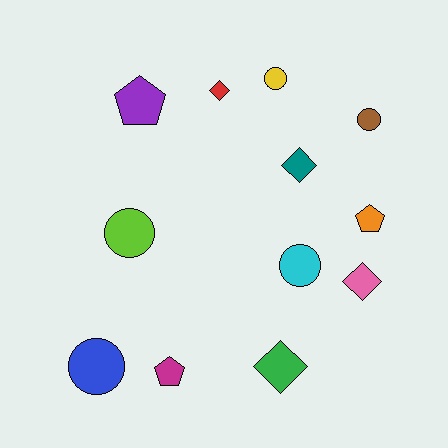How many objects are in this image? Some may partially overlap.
There are 12 objects.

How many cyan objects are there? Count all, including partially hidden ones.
There is 1 cyan object.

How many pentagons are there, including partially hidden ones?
There are 3 pentagons.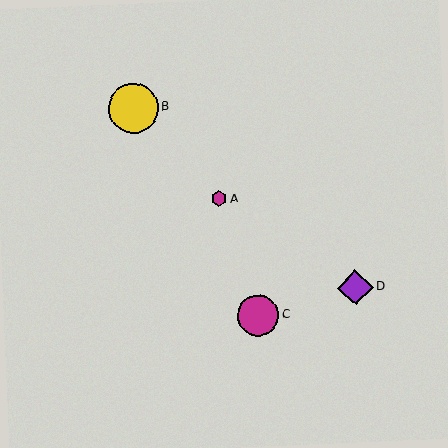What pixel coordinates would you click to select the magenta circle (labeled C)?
Click at (258, 316) to select the magenta circle C.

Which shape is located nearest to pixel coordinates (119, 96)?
The yellow circle (labeled B) at (133, 108) is nearest to that location.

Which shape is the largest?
The yellow circle (labeled B) is the largest.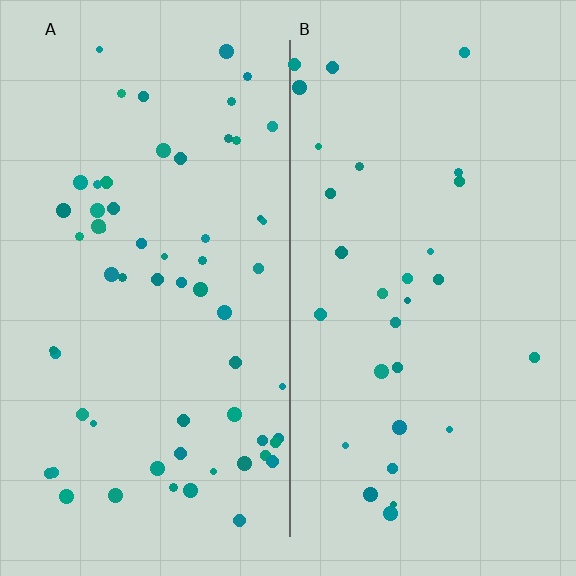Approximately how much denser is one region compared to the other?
Approximately 2.1× — region A over region B.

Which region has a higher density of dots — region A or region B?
A (the left).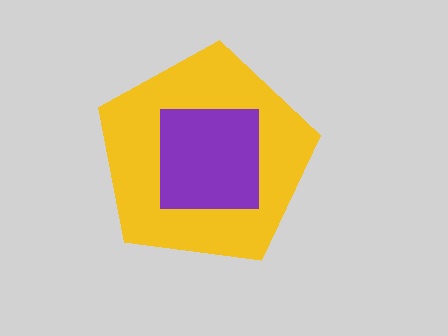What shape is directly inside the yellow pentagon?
The purple square.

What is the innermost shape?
The purple square.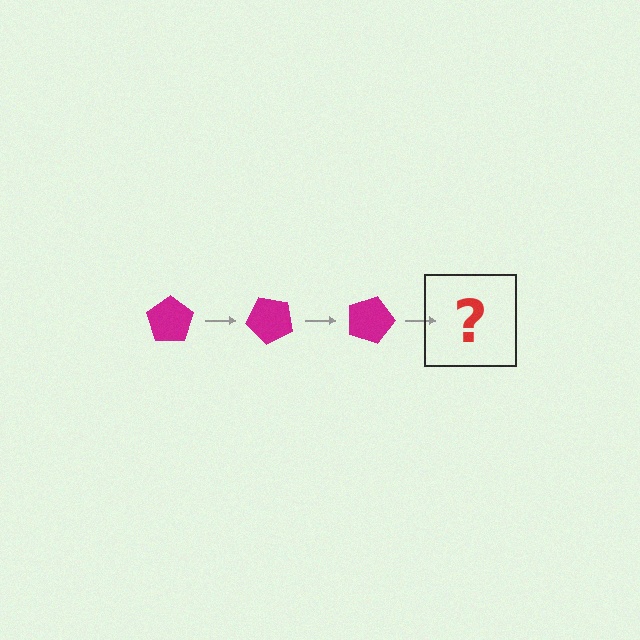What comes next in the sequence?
The next element should be a magenta pentagon rotated 135 degrees.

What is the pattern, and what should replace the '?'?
The pattern is that the pentagon rotates 45 degrees each step. The '?' should be a magenta pentagon rotated 135 degrees.